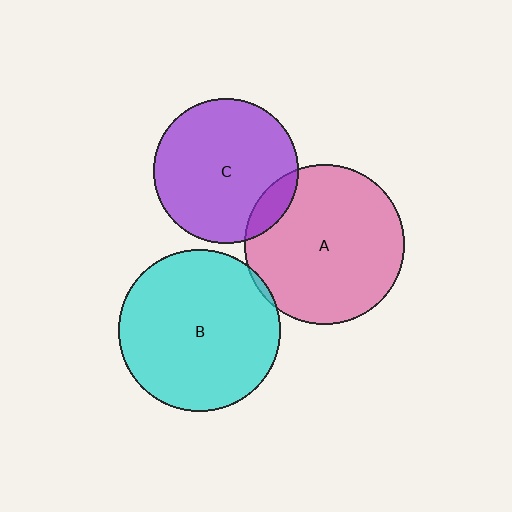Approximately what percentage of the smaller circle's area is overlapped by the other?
Approximately 5%.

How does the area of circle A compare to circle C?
Approximately 1.2 times.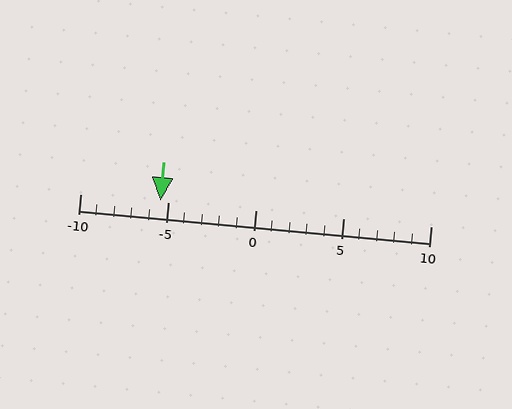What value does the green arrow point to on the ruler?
The green arrow points to approximately -5.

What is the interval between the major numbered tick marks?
The major tick marks are spaced 5 units apart.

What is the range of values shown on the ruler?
The ruler shows values from -10 to 10.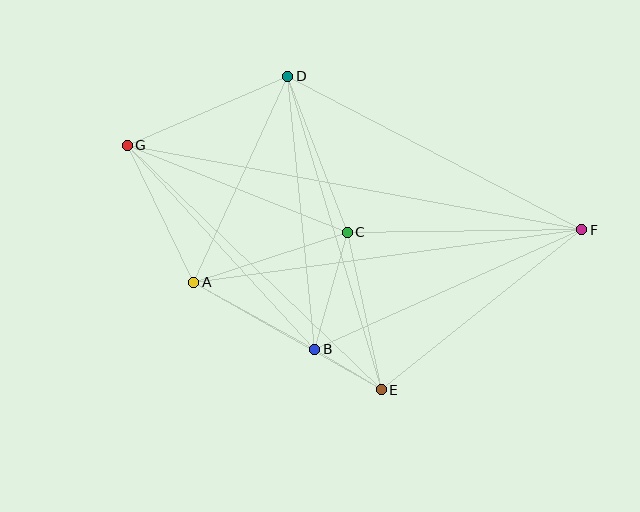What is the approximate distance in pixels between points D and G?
The distance between D and G is approximately 175 pixels.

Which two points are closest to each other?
Points B and E are closest to each other.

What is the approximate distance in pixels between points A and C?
The distance between A and C is approximately 162 pixels.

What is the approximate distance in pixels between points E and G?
The distance between E and G is approximately 353 pixels.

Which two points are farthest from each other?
Points F and G are farthest from each other.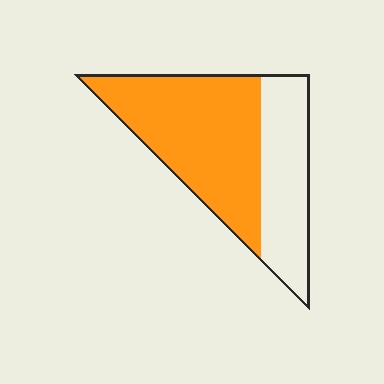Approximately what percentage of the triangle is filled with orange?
Approximately 65%.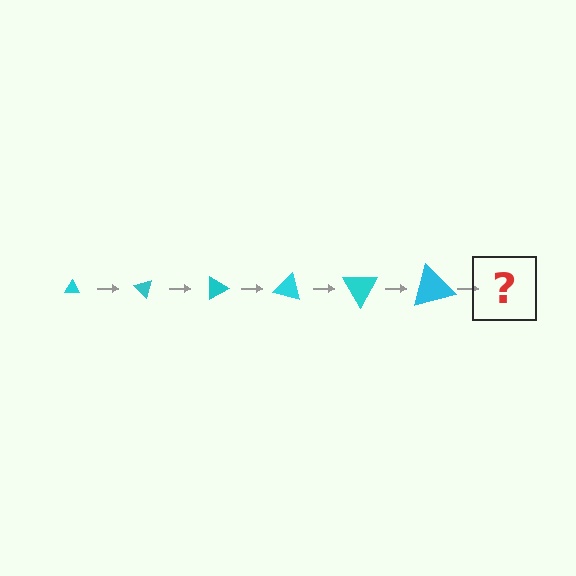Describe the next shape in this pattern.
It should be a triangle, larger than the previous one and rotated 270 degrees from the start.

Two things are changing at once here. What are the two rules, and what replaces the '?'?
The two rules are that the triangle grows larger each step and it rotates 45 degrees each step. The '?' should be a triangle, larger than the previous one and rotated 270 degrees from the start.